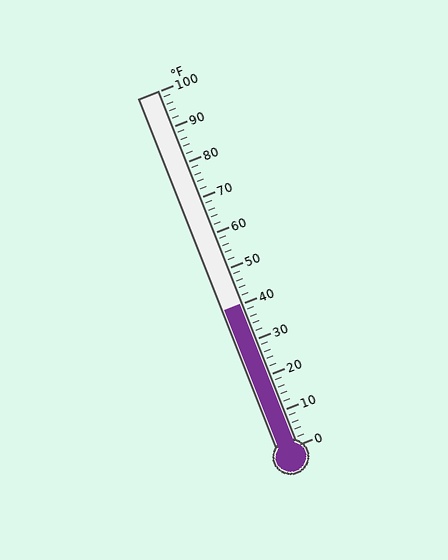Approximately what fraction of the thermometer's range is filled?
The thermometer is filled to approximately 40% of its range.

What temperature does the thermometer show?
The thermometer shows approximately 40°F.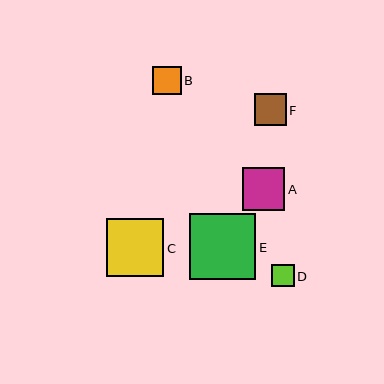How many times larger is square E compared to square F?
Square E is approximately 2.1 times the size of square F.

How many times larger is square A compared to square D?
Square A is approximately 1.9 times the size of square D.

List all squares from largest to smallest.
From largest to smallest: E, C, A, F, B, D.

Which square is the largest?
Square E is the largest with a size of approximately 66 pixels.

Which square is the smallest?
Square D is the smallest with a size of approximately 22 pixels.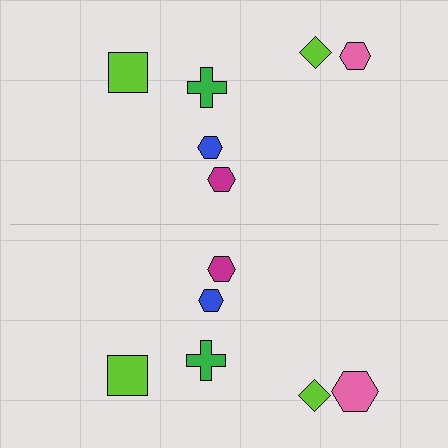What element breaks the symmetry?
The pink hexagon on the bottom side has a different size than its mirror counterpart.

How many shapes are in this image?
There are 12 shapes in this image.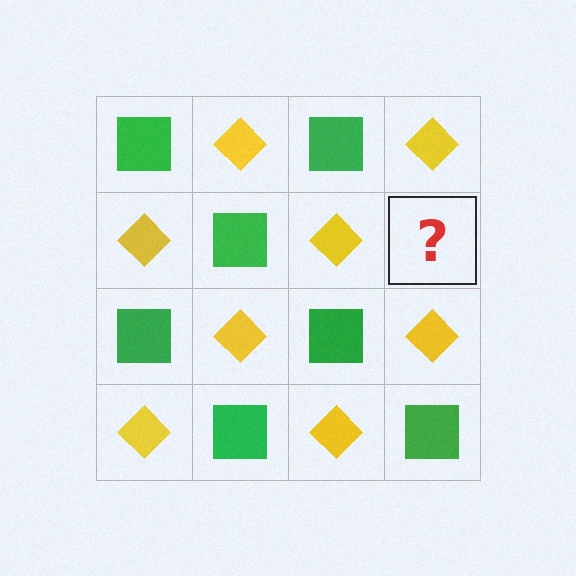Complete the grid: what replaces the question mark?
The question mark should be replaced with a green square.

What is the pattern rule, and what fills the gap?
The rule is that it alternates green square and yellow diamond in a checkerboard pattern. The gap should be filled with a green square.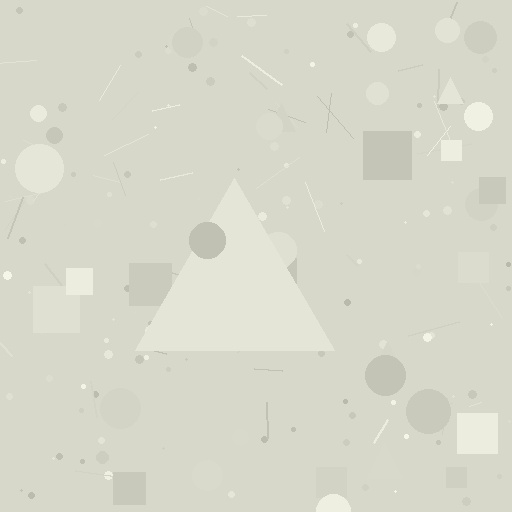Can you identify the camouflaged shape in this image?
The camouflaged shape is a triangle.